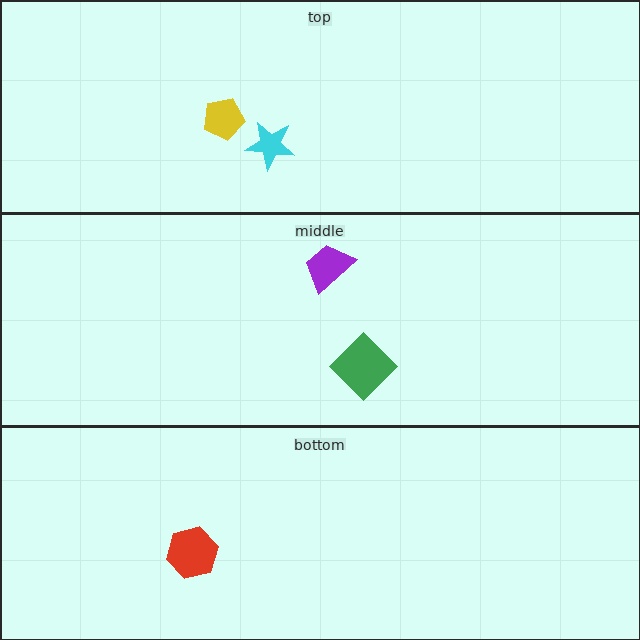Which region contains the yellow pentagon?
The top region.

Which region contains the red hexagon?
The bottom region.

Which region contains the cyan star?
The top region.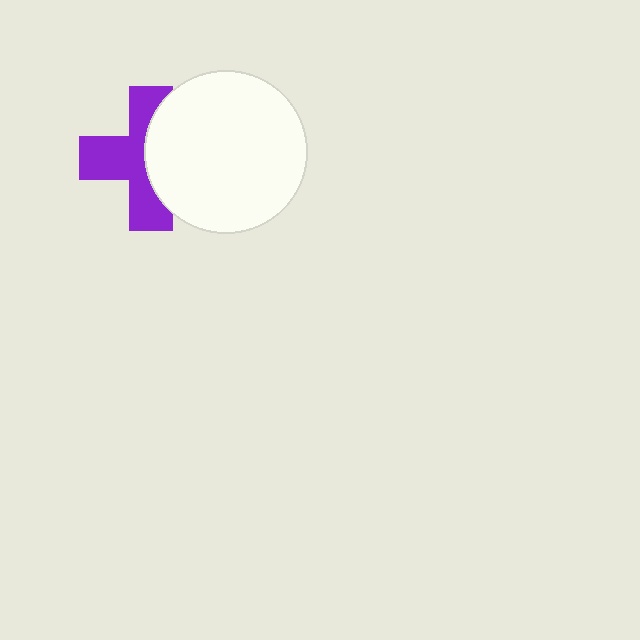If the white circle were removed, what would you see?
You would see the complete purple cross.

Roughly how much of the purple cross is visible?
About half of it is visible (roughly 56%).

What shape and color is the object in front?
The object in front is a white circle.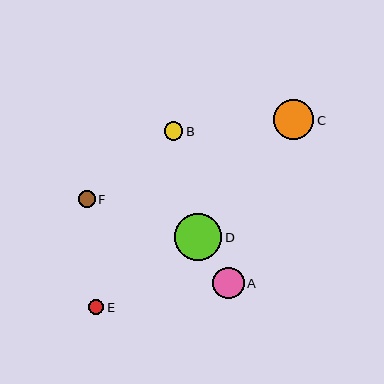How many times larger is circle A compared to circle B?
Circle A is approximately 1.7 times the size of circle B.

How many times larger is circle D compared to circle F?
Circle D is approximately 2.7 times the size of circle F.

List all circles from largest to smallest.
From largest to smallest: D, C, A, B, F, E.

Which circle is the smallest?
Circle E is the smallest with a size of approximately 15 pixels.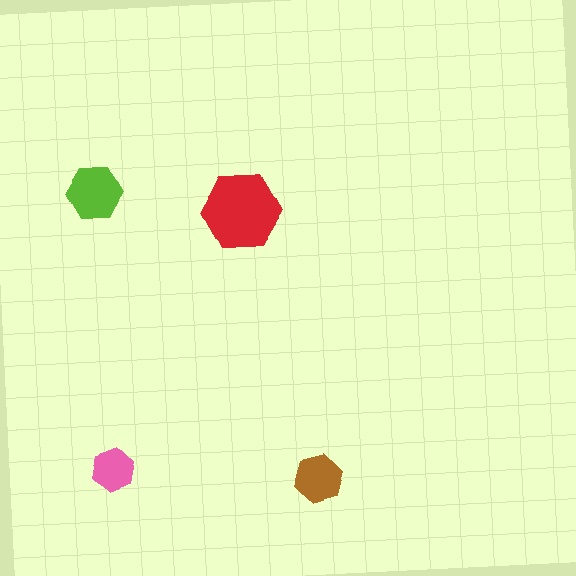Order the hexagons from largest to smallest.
the red one, the lime one, the brown one, the pink one.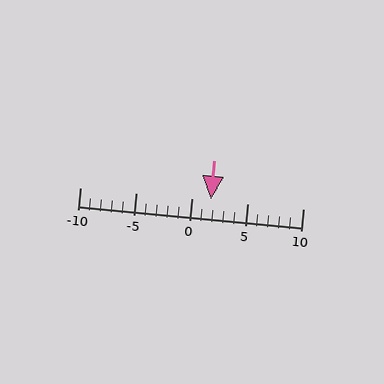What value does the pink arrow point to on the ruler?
The pink arrow points to approximately 2.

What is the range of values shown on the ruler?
The ruler shows values from -10 to 10.